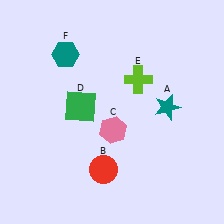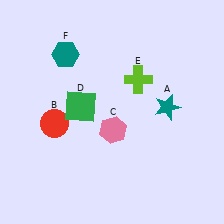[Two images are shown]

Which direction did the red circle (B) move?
The red circle (B) moved left.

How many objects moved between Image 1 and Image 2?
1 object moved between the two images.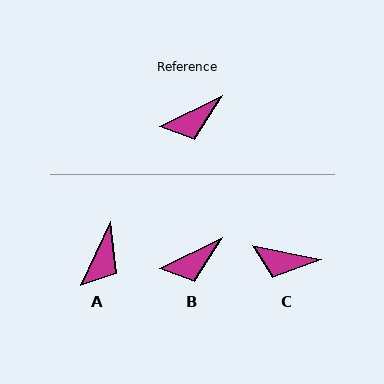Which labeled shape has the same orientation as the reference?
B.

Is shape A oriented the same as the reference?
No, it is off by about 39 degrees.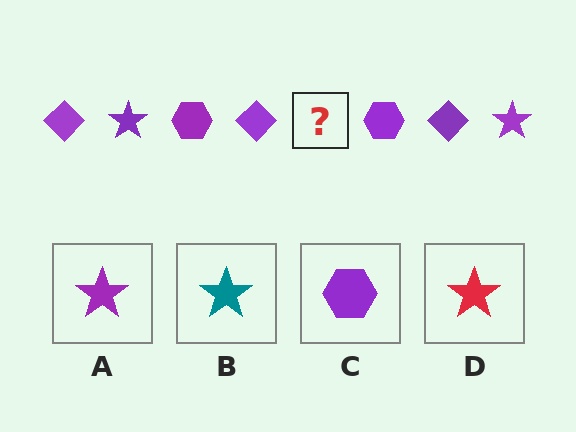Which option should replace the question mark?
Option A.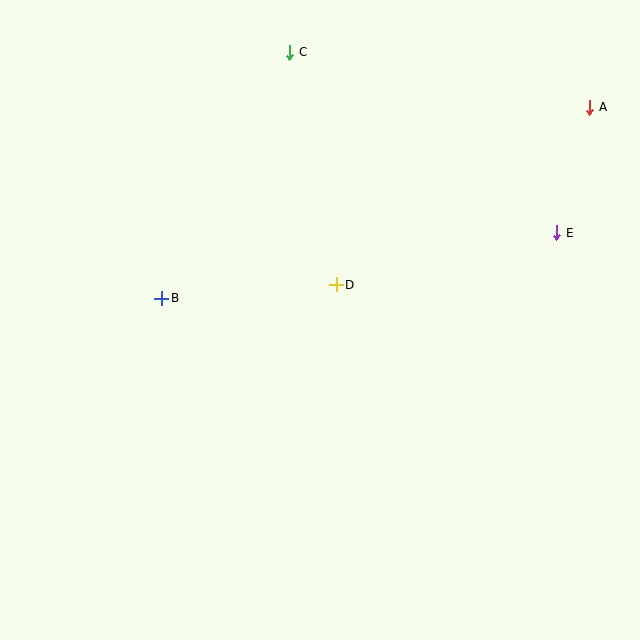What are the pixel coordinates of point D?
Point D is at (336, 285).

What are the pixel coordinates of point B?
Point B is at (162, 298).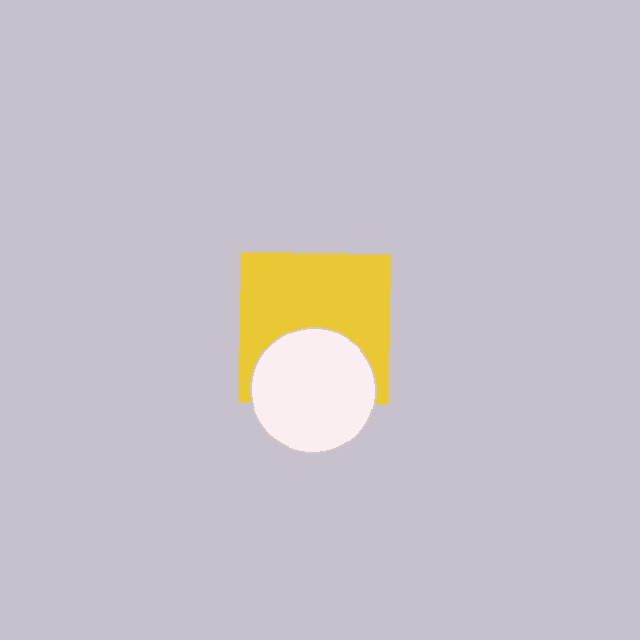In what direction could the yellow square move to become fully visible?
The yellow square could move up. That would shift it out from behind the white circle entirely.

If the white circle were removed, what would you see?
You would see the complete yellow square.